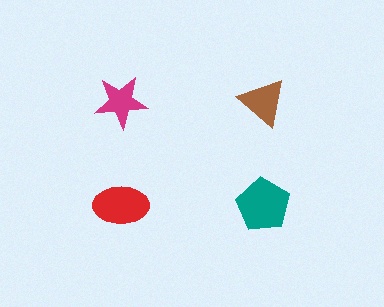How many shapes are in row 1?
2 shapes.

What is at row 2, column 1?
A red ellipse.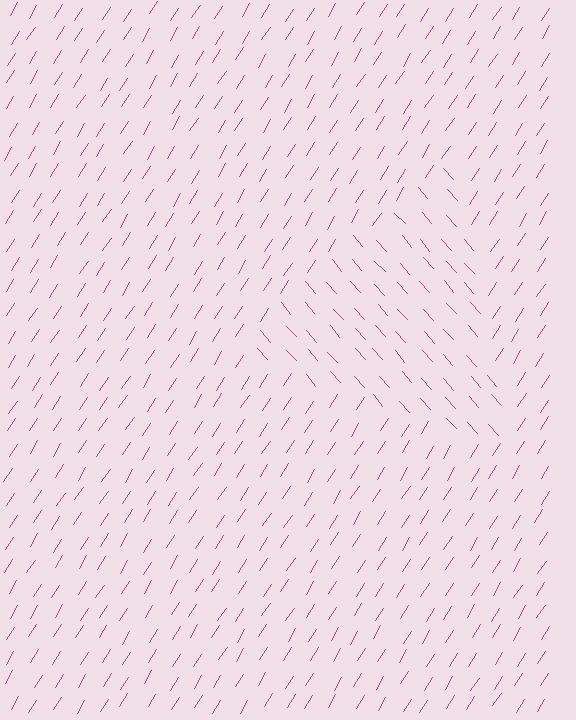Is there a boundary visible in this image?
Yes, there is a texture boundary formed by a change in line orientation.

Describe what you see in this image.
The image is filled with small magenta line segments. A triangle region in the image has lines oriented differently from the surrounding lines, creating a visible texture boundary.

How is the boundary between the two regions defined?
The boundary is defined purely by a change in line orientation (approximately 74 degrees difference). All lines are the same color and thickness.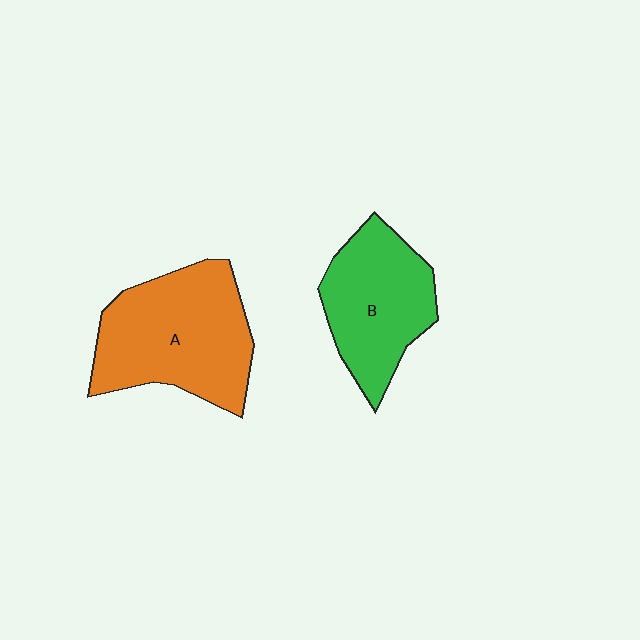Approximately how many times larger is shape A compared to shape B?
Approximately 1.3 times.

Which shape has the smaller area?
Shape B (green).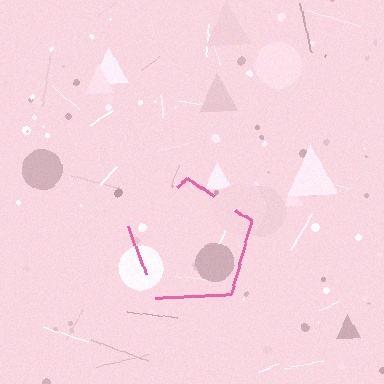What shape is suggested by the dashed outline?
The dashed outline suggests a pentagon.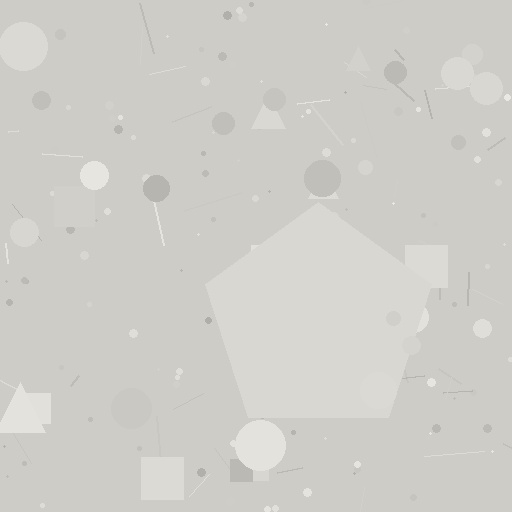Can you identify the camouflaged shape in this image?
The camouflaged shape is a pentagon.